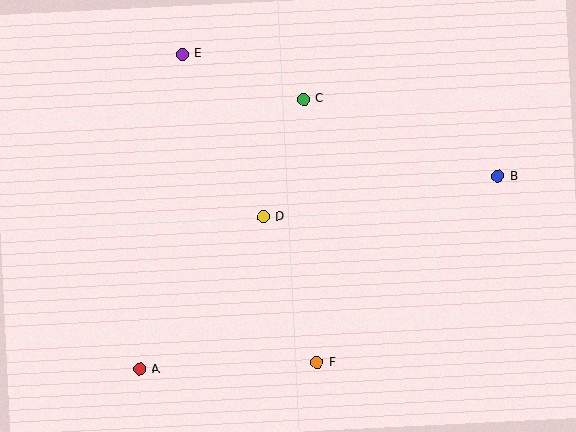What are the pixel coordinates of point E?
Point E is at (182, 54).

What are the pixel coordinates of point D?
Point D is at (263, 217).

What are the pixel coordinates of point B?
Point B is at (498, 176).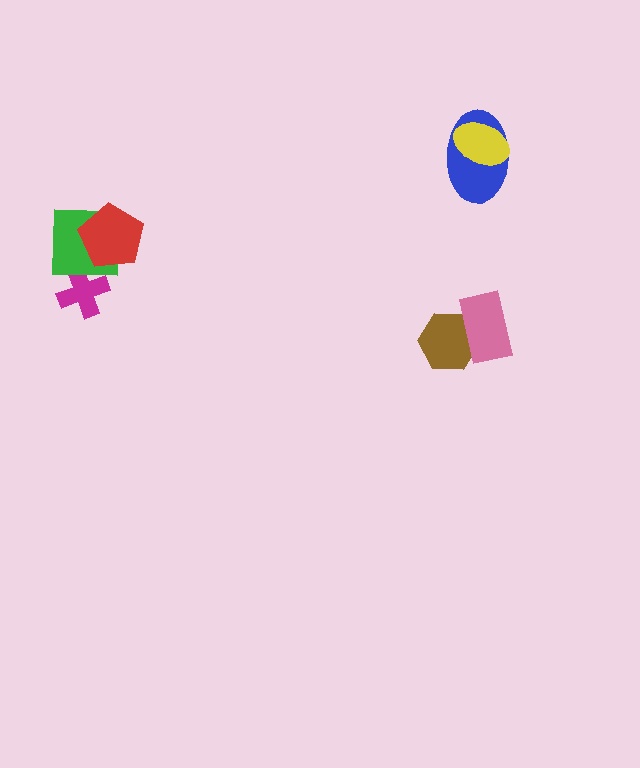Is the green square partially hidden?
Yes, it is partially covered by another shape.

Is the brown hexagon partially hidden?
Yes, it is partially covered by another shape.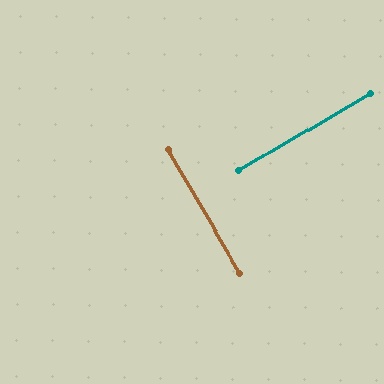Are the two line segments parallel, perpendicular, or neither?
Perpendicular — they meet at approximately 90°.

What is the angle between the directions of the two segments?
Approximately 90 degrees.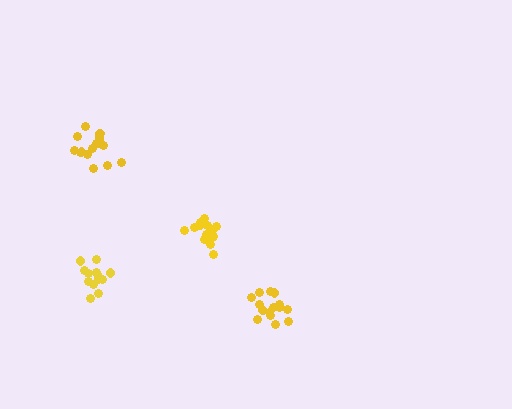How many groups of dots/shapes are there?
There are 4 groups.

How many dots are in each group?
Group 1: 14 dots, Group 2: 15 dots, Group 3: 15 dots, Group 4: 17 dots (61 total).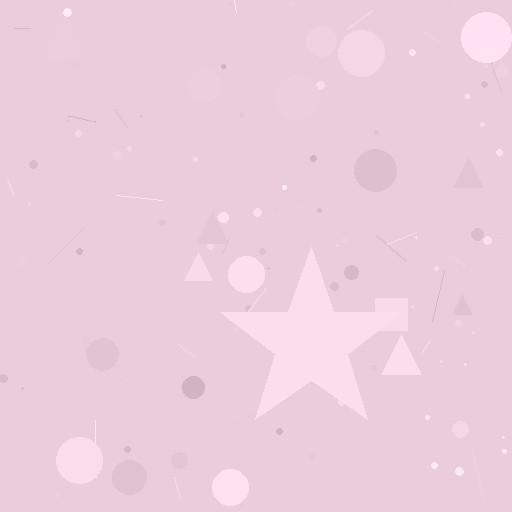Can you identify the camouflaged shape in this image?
The camouflaged shape is a star.